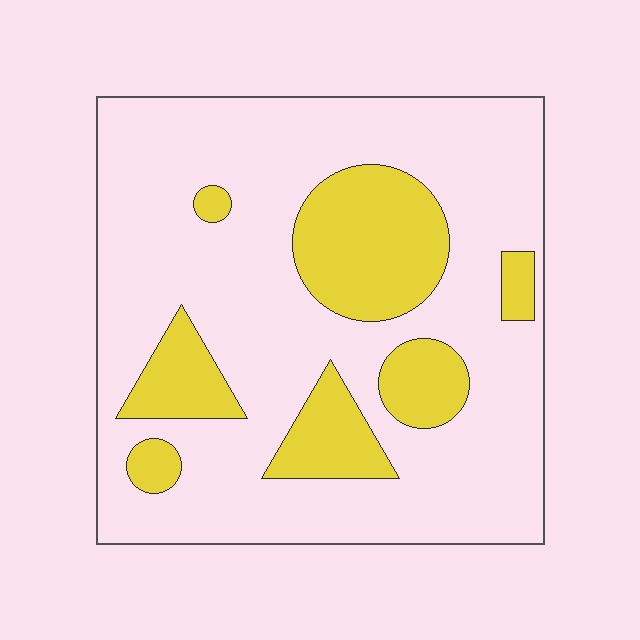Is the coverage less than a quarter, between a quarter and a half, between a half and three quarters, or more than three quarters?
Less than a quarter.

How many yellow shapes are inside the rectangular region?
7.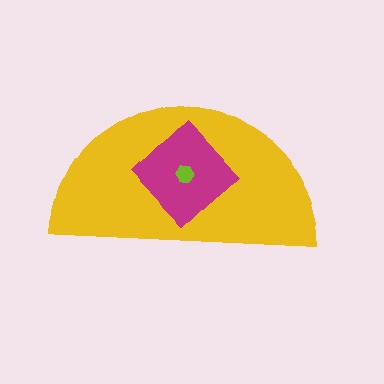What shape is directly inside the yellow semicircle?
The magenta diamond.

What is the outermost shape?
The yellow semicircle.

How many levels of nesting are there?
3.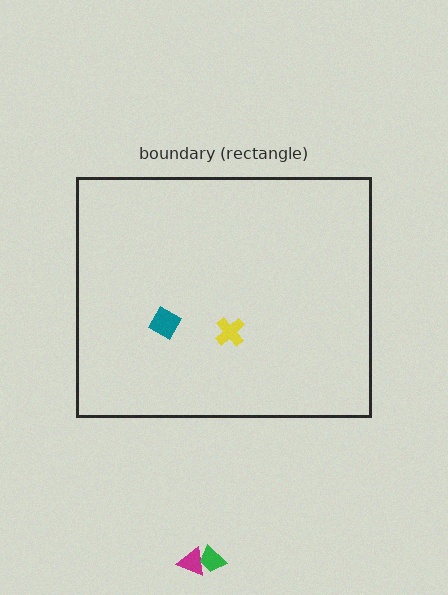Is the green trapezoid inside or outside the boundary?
Outside.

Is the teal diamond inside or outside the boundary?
Inside.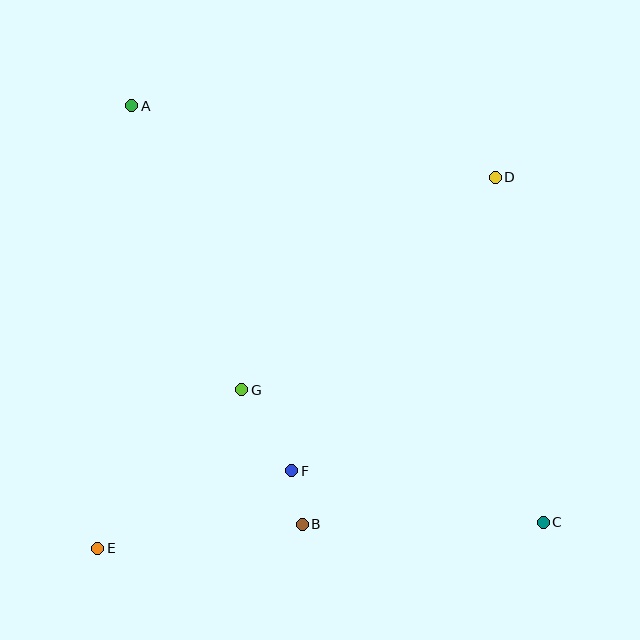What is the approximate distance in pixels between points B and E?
The distance between B and E is approximately 206 pixels.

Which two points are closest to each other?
Points B and F are closest to each other.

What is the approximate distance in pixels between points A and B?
The distance between A and B is approximately 452 pixels.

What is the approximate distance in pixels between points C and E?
The distance between C and E is approximately 446 pixels.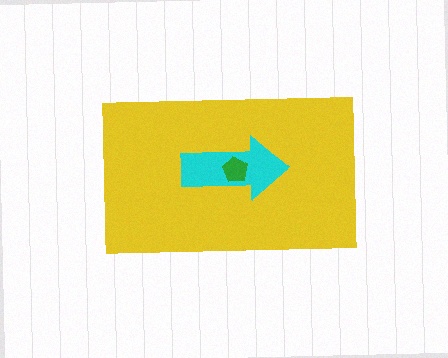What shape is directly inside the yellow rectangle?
The cyan arrow.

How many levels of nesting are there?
3.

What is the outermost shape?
The yellow rectangle.